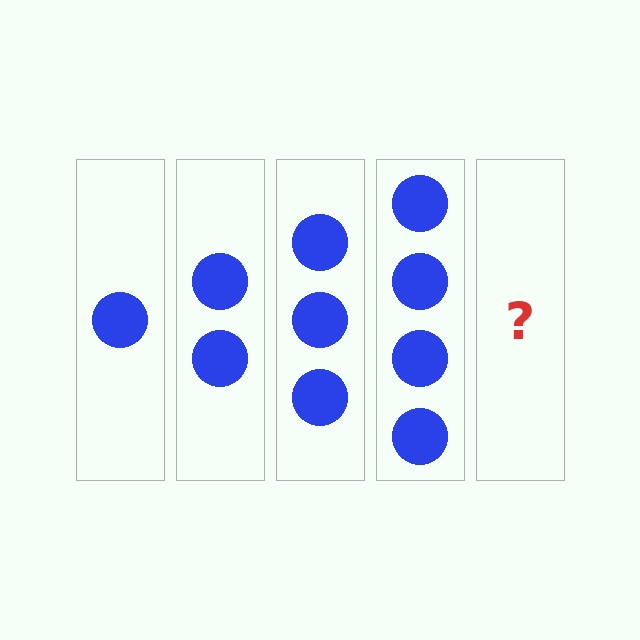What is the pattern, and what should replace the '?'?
The pattern is that each step adds one more circle. The '?' should be 5 circles.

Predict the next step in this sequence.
The next step is 5 circles.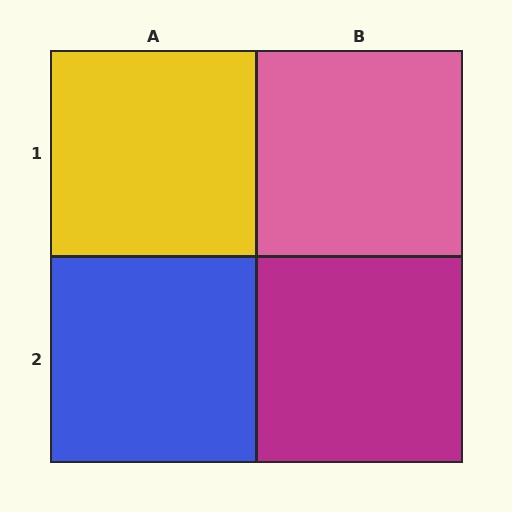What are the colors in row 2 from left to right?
Blue, magenta.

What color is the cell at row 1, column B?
Pink.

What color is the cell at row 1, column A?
Yellow.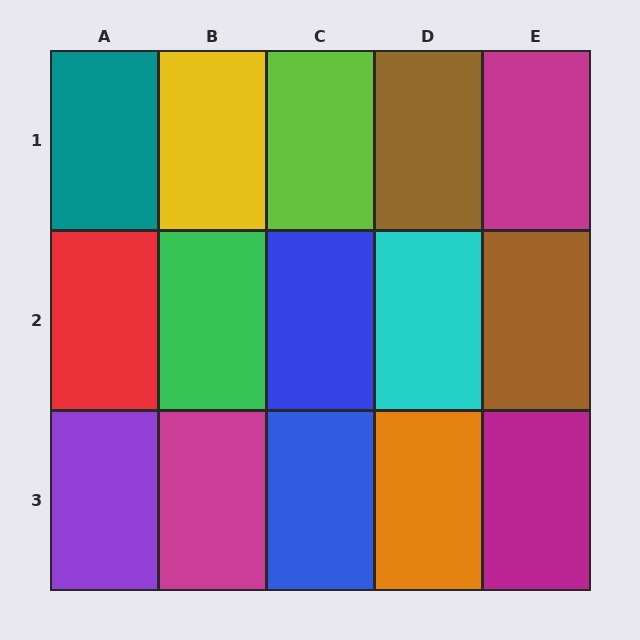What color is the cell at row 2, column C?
Blue.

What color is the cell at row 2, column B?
Green.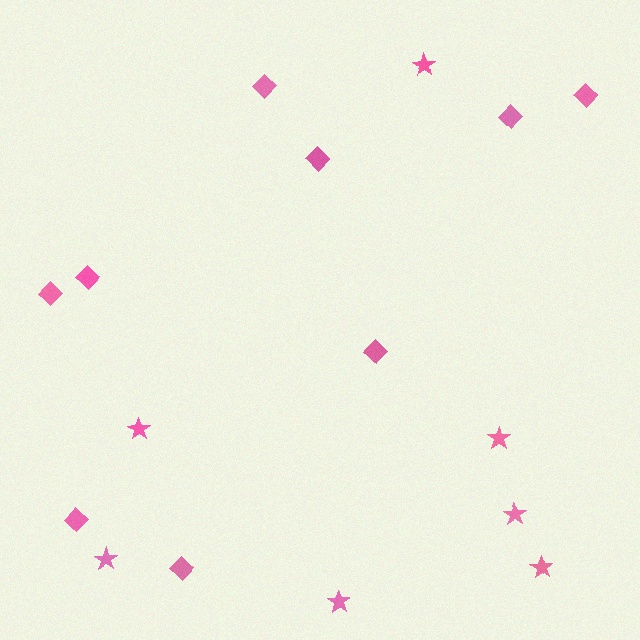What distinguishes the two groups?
There are 2 groups: one group of diamonds (9) and one group of stars (7).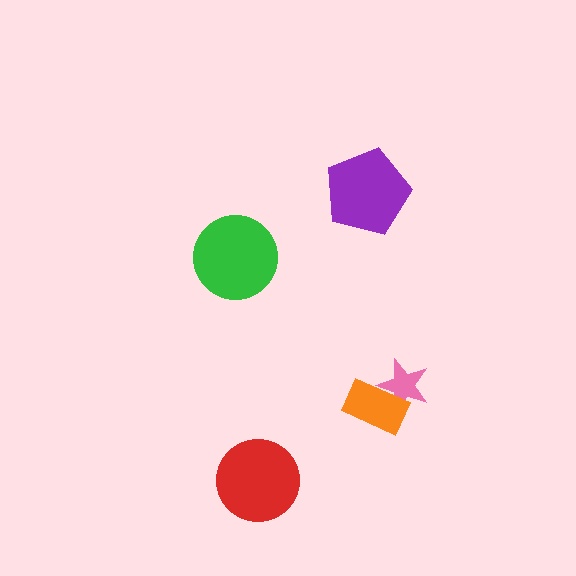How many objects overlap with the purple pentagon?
0 objects overlap with the purple pentagon.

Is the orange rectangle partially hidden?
No, no other shape covers it.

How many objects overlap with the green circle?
0 objects overlap with the green circle.